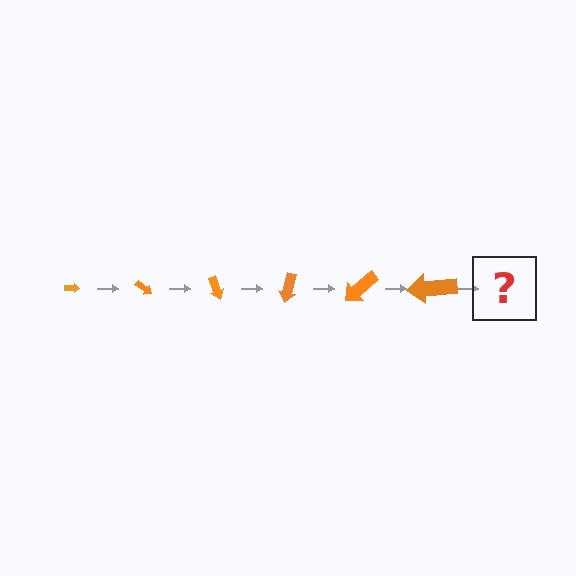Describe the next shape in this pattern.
It should be an arrow, larger than the previous one and rotated 210 degrees from the start.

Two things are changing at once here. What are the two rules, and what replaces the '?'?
The two rules are that the arrow grows larger each step and it rotates 35 degrees each step. The '?' should be an arrow, larger than the previous one and rotated 210 degrees from the start.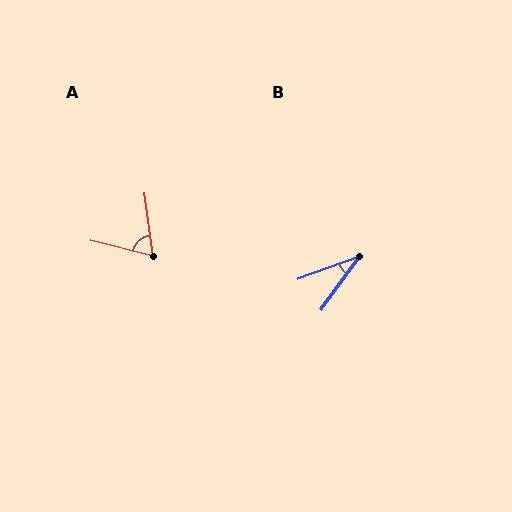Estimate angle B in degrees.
Approximately 34 degrees.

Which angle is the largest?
A, at approximately 69 degrees.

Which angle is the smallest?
B, at approximately 34 degrees.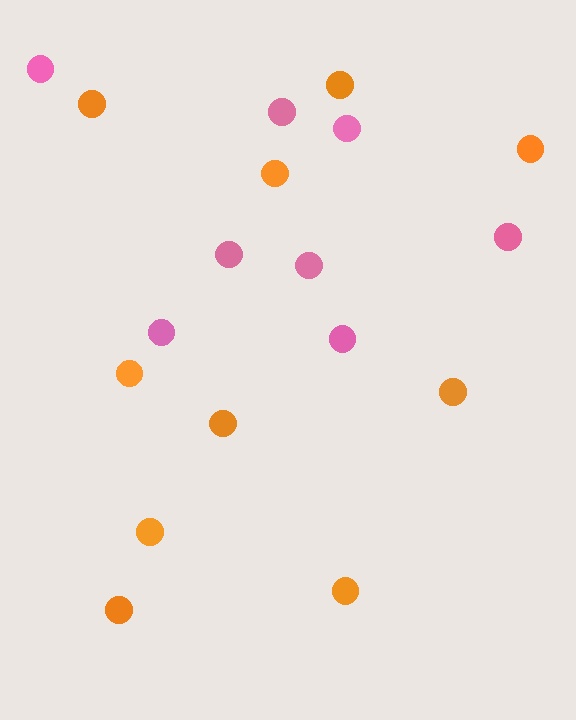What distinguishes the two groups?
There are 2 groups: one group of pink circles (8) and one group of orange circles (10).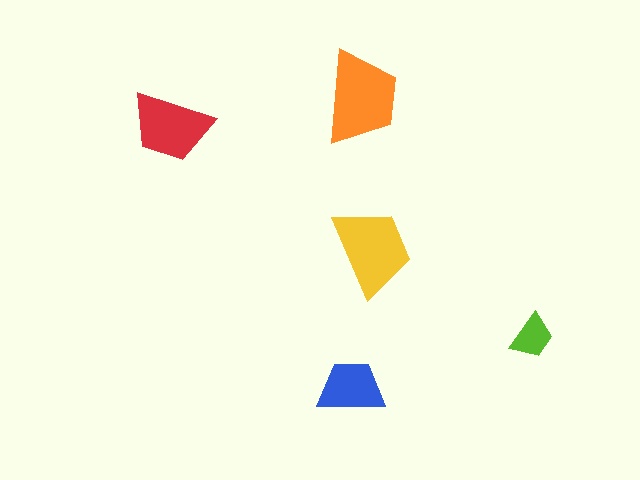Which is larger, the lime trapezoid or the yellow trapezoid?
The yellow one.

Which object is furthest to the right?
The lime trapezoid is rightmost.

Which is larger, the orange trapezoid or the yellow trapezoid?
The orange one.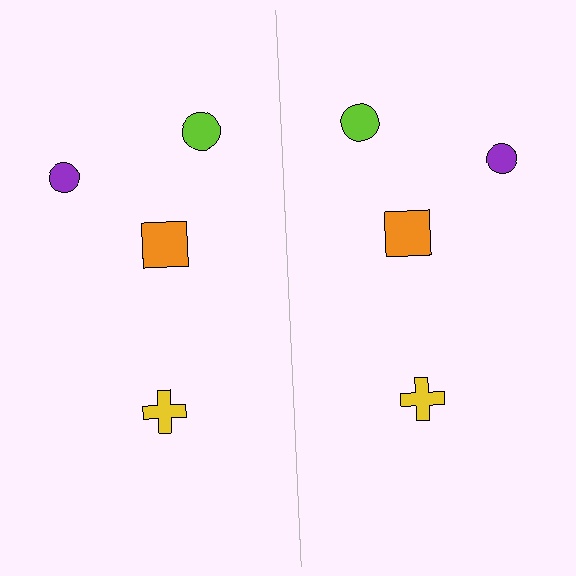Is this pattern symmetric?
Yes, this pattern has bilateral (reflection) symmetry.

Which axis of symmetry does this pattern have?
The pattern has a vertical axis of symmetry running through the center of the image.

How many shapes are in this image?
There are 8 shapes in this image.